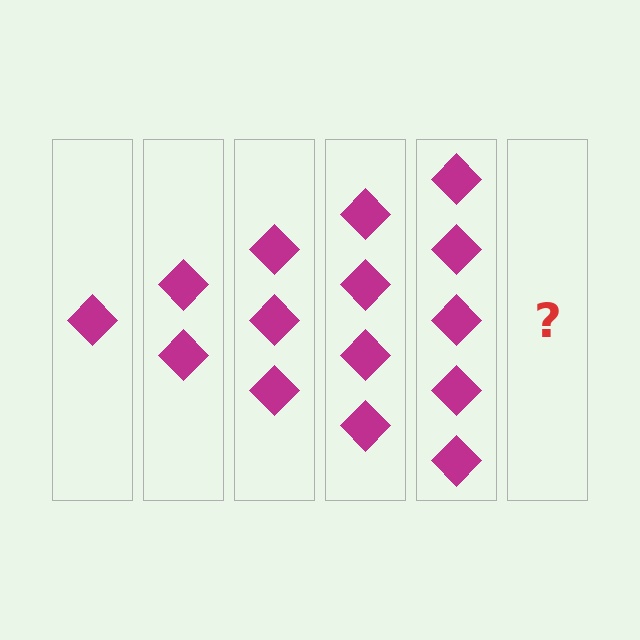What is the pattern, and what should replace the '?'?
The pattern is that each step adds one more diamond. The '?' should be 6 diamonds.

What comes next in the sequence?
The next element should be 6 diamonds.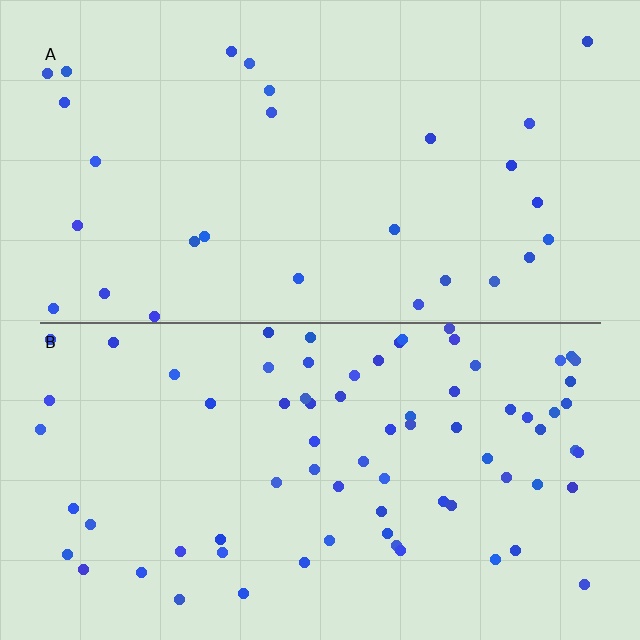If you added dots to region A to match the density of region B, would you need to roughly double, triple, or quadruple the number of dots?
Approximately triple.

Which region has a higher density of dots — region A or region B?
B (the bottom).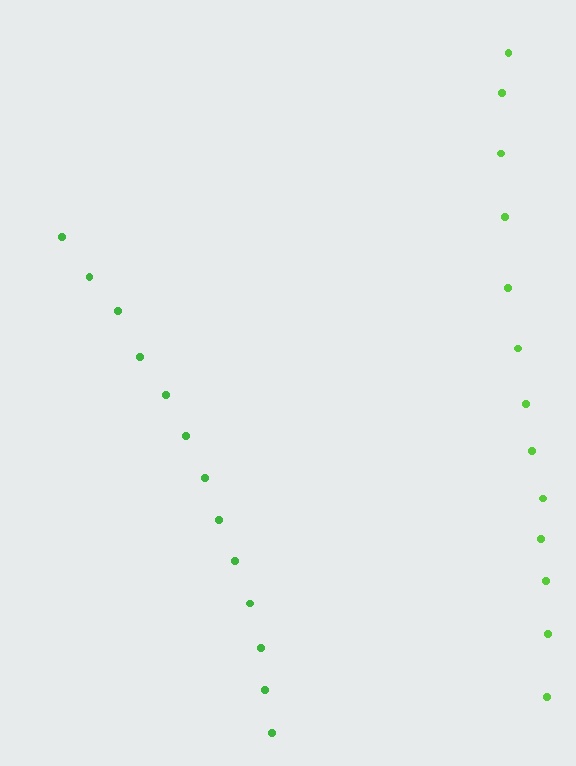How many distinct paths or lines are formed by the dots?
There are 2 distinct paths.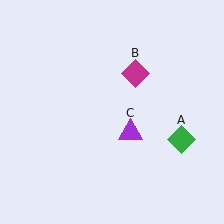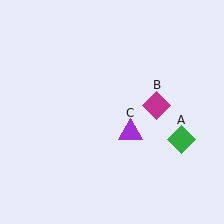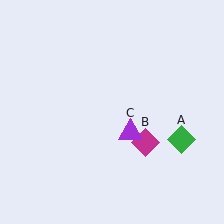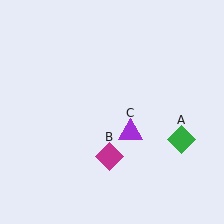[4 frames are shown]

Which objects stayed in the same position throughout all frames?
Green diamond (object A) and purple triangle (object C) remained stationary.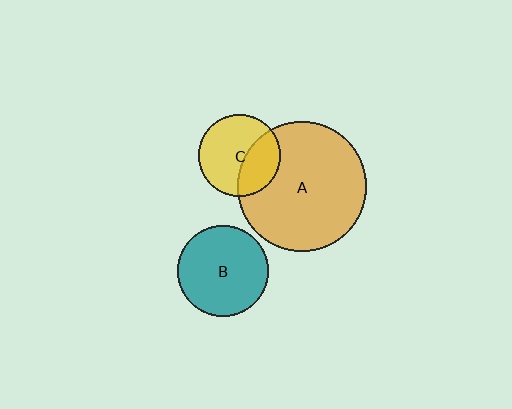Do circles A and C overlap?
Yes.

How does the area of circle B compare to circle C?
Approximately 1.2 times.